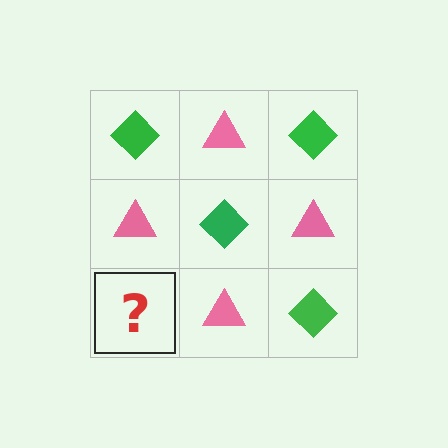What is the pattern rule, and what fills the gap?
The rule is that it alternates green diamond and pink triangle in a checkerboard pattern. The gap should be filled with a green diamond.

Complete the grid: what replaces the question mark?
The question mark should be replaced with a green diamond.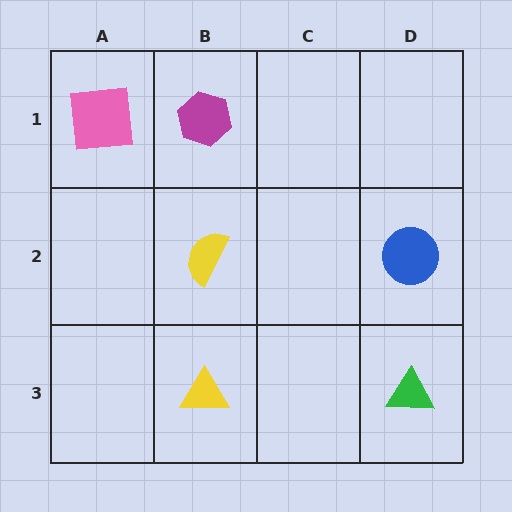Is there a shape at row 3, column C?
No, that cell is empty.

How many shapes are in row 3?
2 shapes.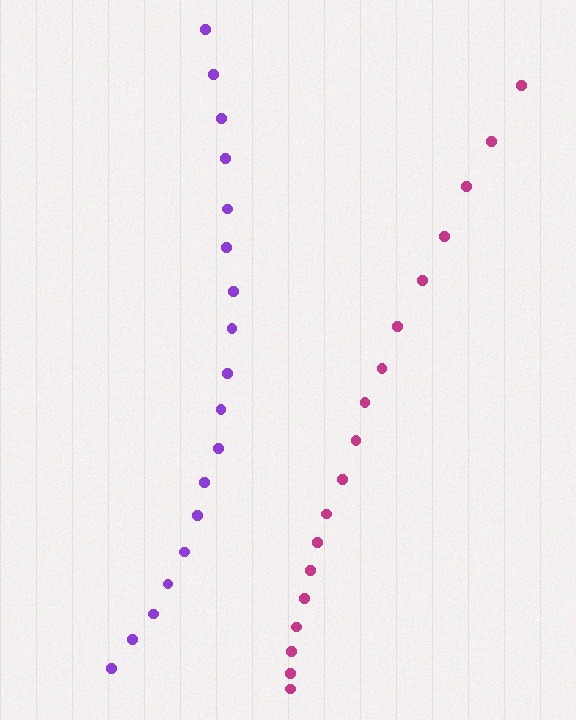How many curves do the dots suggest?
There are 2 distinct paths.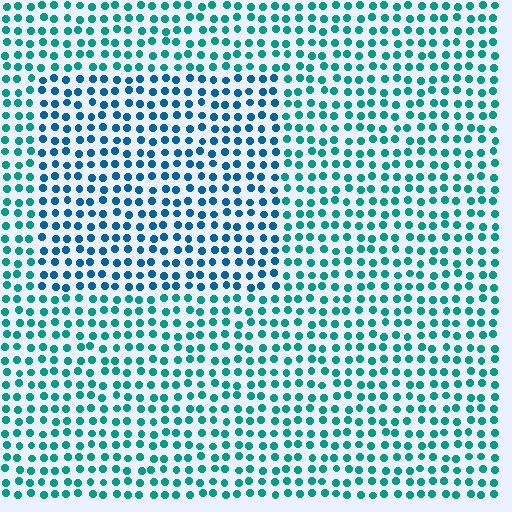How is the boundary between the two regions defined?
The boundary is defined purely by a slight shift in hue (about 33 degrees). Spacing, size, and orientation are identical on both sides.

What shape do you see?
I see a rectangle.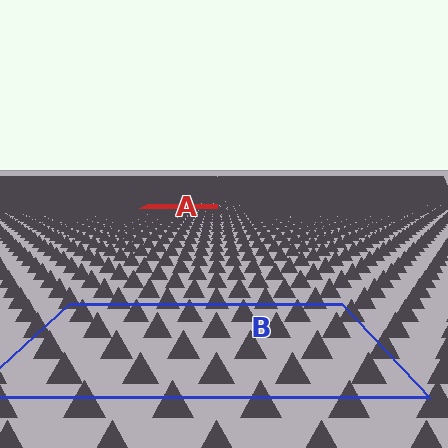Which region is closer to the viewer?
Region B is closer. The texture elements there are larger and more spread out.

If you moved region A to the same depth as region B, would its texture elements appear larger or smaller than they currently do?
They would appear larger. At a closer depth, the same texture elements are projected at a bigger on-screen size.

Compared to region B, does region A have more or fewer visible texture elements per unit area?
Region A has more texture elements per unit area — they are packed more densely because it is farther away.